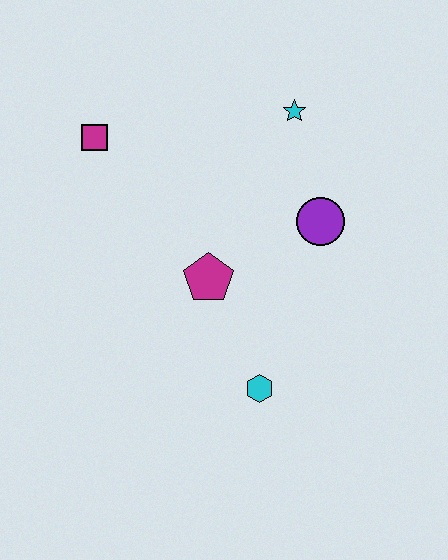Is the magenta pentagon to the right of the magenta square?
Yes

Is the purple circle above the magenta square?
No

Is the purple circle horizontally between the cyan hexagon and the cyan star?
No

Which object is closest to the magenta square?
The magenta pentagon is closest to the magenta square.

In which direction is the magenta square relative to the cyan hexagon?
The magenta square is above the cyan hexagon.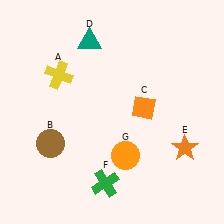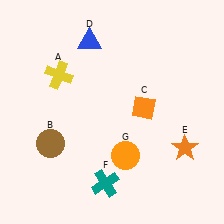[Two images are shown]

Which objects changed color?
D changed from teal to blue. F changed from green to teal.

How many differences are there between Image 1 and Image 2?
There are 2 differences between the two images.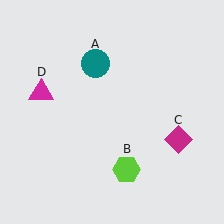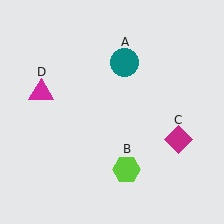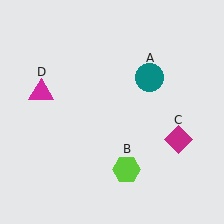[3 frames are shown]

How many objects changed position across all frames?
1 object changed position: teal circle (object A).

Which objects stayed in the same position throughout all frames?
Lime hexagon (object B) and magenta diamond (object C) and magenta triangle (object D) remained stationary.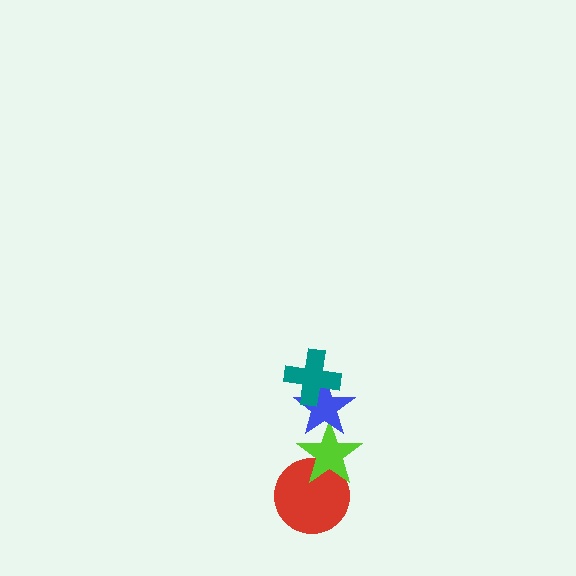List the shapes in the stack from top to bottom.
From top to bottom: the teal cross, the blue star, the lime star, the red circle.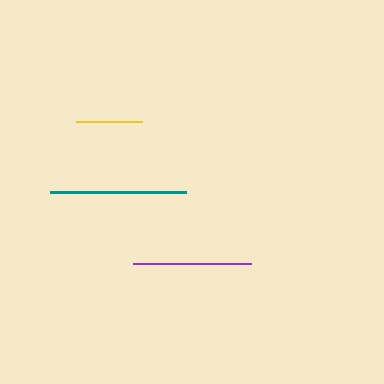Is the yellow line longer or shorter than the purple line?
The purple line is longer than the yellow line.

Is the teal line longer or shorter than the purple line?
The teal line is longer than the purple line.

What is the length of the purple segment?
The purple segment is approximately 118 pixels long.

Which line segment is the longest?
The teal line is the longest at approximately 136 pixels.